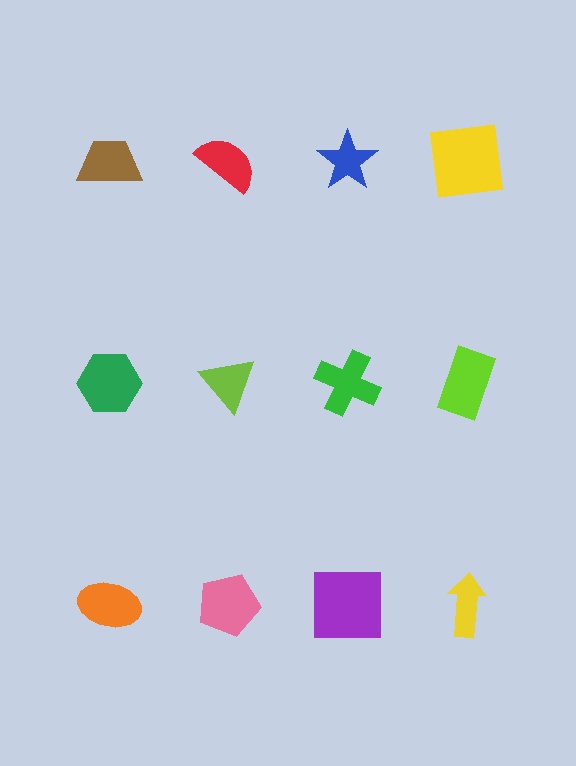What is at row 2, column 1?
A green hexagon.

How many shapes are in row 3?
4 shapes.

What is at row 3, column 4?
A yellow arrow.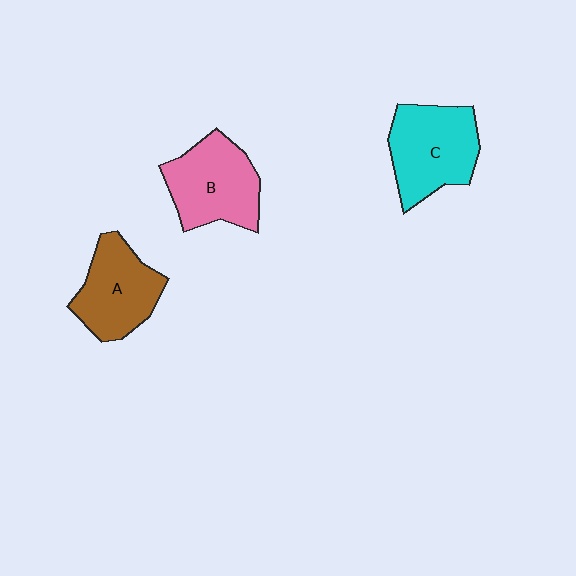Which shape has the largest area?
Shape C (cyan).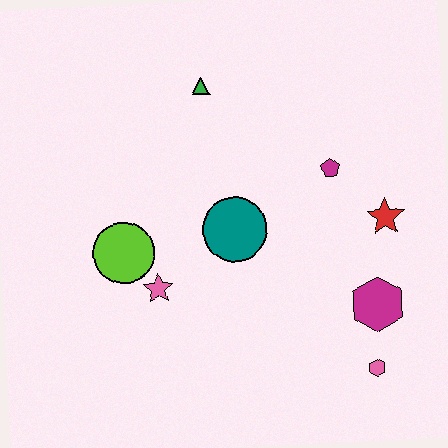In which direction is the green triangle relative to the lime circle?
The green triangle is above the lime circle.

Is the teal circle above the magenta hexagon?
Yes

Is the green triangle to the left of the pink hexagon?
Yes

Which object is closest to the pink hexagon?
The magenta hexagon is closest to the pink hexagon.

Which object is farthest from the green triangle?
The pink hexagon is farthest from the green triangle.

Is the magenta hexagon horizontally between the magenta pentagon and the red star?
Yes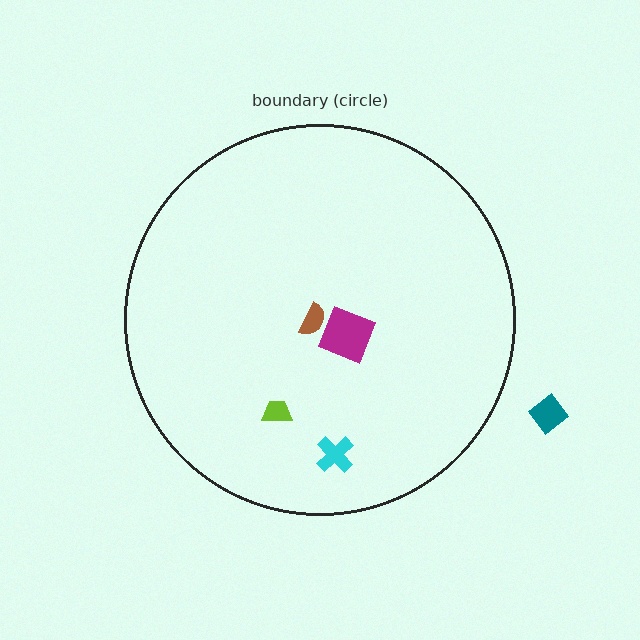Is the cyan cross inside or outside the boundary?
Inside.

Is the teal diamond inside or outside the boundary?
Outside.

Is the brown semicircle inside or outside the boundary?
Inside.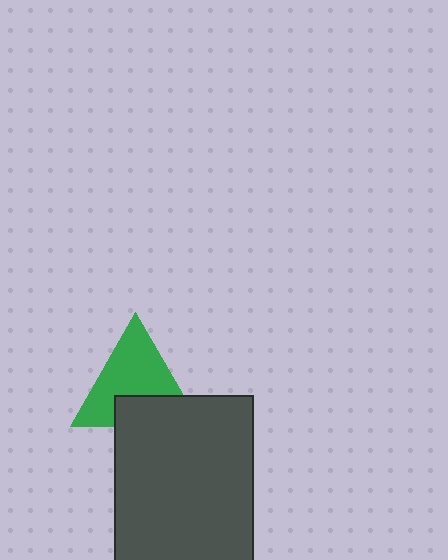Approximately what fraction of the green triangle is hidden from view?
Roughly 33% of the green triangle is hidden behind the dark gray rectangle.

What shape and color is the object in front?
The object in front is a dark gray rectangle.